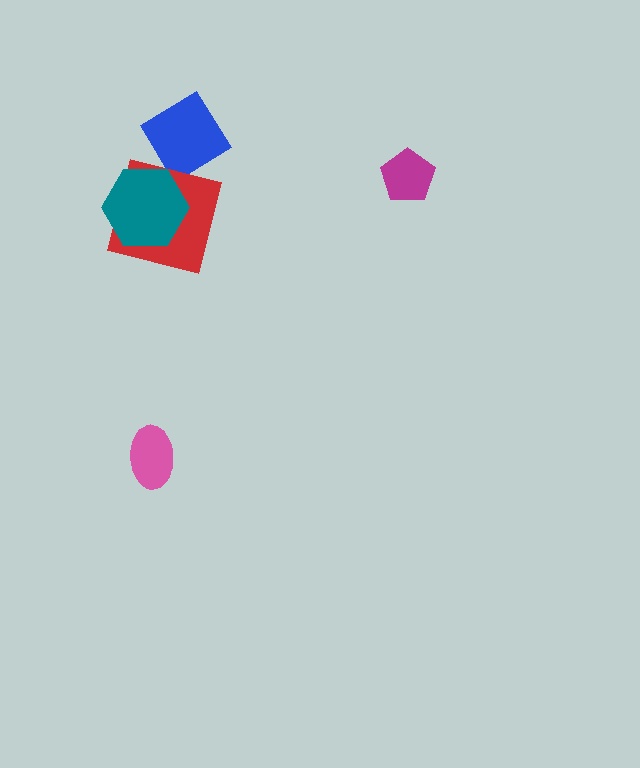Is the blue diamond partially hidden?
No, no other shape covers it.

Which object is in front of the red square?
The teal hexagon is in front of the red square.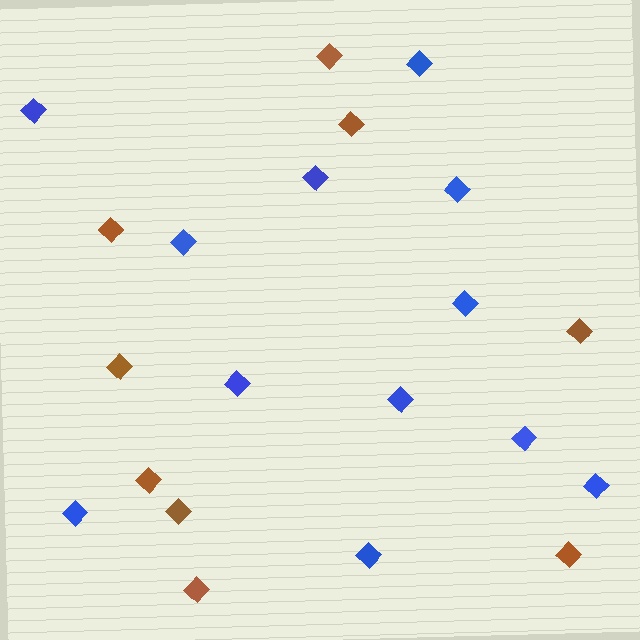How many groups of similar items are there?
There are 2 groups: one group of blue diamonds (12) and one group of brown diamonds (9).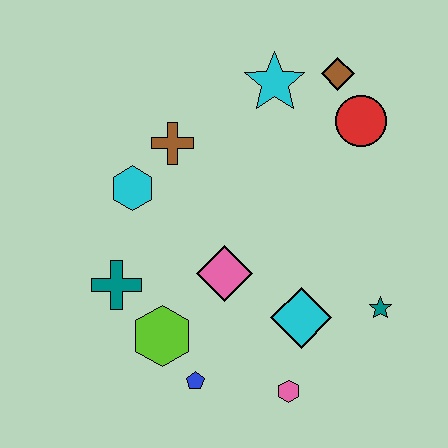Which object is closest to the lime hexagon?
The blue pentagon is closest to the lime hexagon.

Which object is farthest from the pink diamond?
The brown diamond is farthest from the pink diamond.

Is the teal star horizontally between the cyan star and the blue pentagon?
No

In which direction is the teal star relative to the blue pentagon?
The teal star is to the right of the blue pentagon.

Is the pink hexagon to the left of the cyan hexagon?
No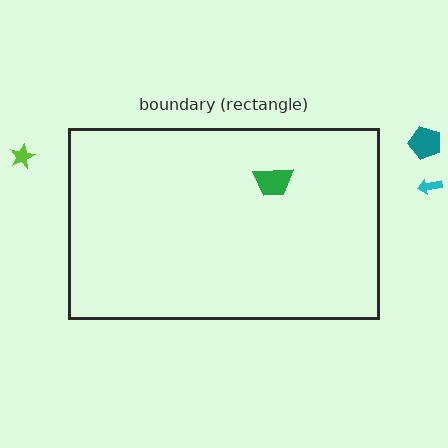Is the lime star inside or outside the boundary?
Outside.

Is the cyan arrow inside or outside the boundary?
Outside.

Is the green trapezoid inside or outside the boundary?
Inside.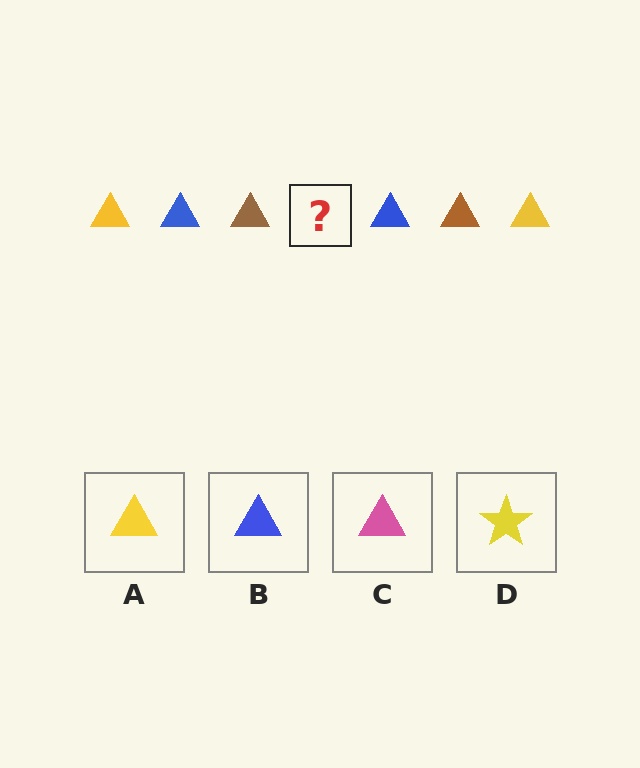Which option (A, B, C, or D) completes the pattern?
A.